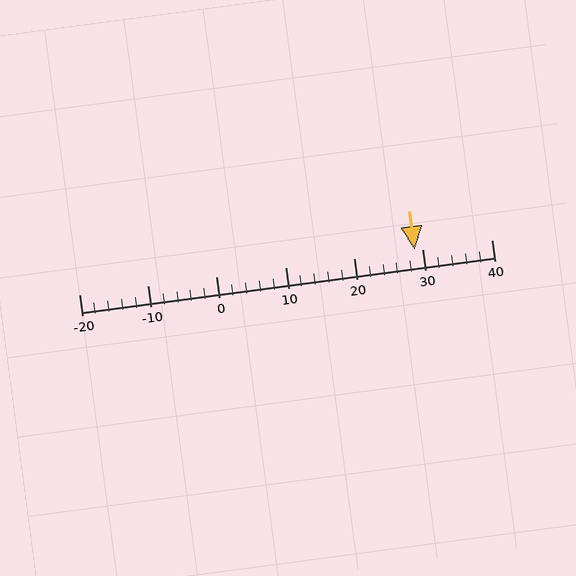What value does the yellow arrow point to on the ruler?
The yellow arrow points to approximately 29.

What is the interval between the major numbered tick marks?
The major tick marks are spaced 10 units apart.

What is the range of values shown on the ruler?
The ruler shows values from -20 to 40.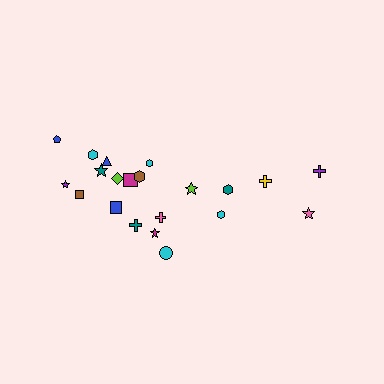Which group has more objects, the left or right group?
The left group.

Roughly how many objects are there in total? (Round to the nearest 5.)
Roughly 20 objects in total.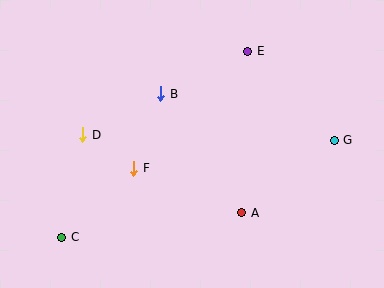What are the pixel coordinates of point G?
Point G is at (334, 140).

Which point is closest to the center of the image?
Point B at (161, 94) is closest to the center.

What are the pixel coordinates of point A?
Point A is at (242, 213).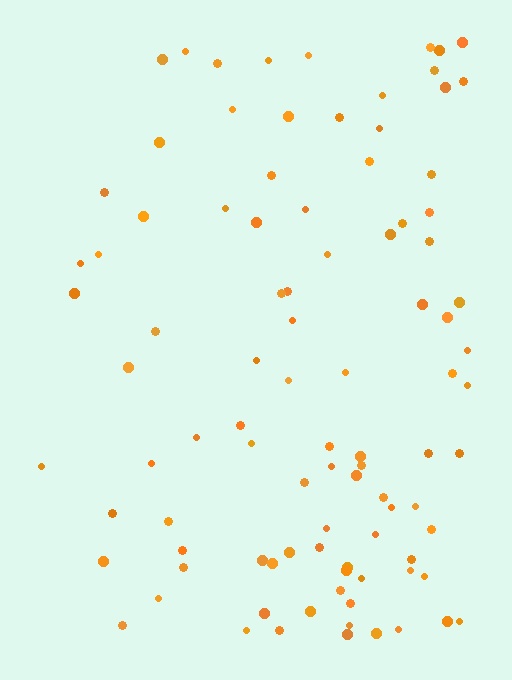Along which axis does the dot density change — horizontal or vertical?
Horizontal.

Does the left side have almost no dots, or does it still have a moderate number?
Still a moderate number, just noticeably fewer than the right.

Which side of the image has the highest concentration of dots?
The right.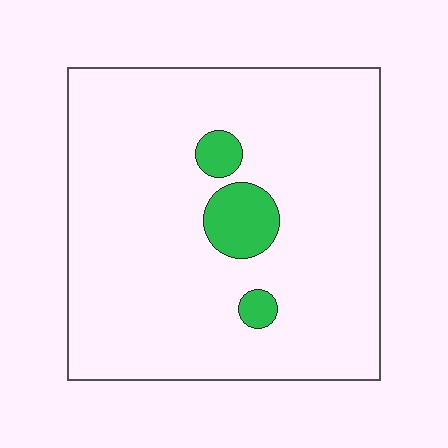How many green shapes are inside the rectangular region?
3.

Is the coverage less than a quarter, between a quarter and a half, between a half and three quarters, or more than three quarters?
Less than a quarter.